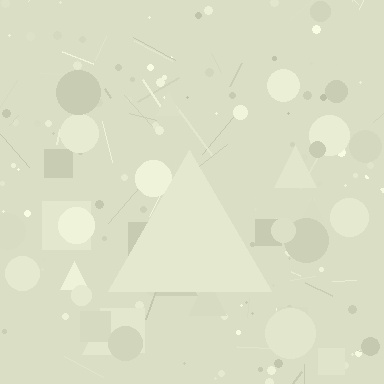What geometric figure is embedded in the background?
A triangle is embedded in the background.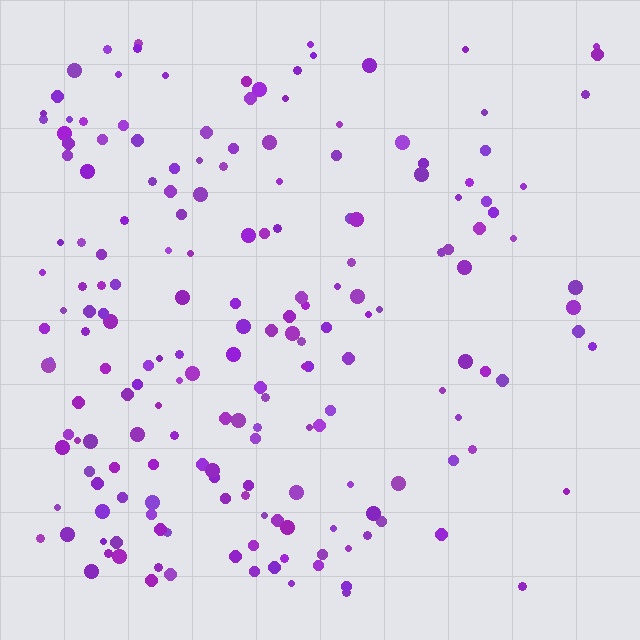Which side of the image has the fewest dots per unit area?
The right.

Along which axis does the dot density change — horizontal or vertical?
Horizontal.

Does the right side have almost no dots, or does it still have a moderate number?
Still a moderate number, just noticeably fewer than the left.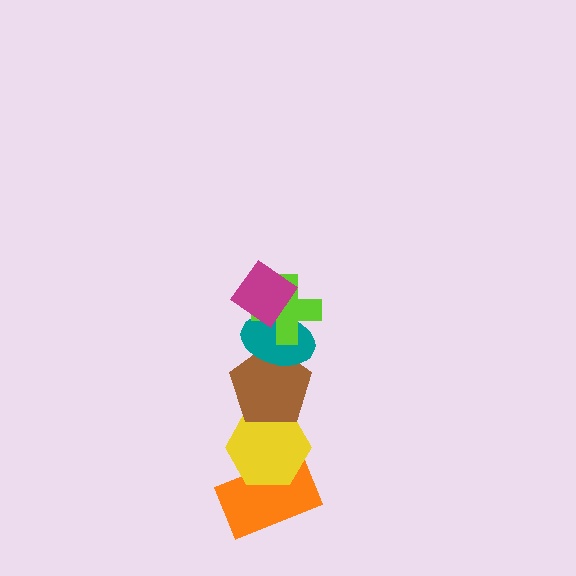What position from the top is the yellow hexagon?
The yellow hexagon is 5th from the top.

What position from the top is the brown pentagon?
The brown pentagon is 4th from the top.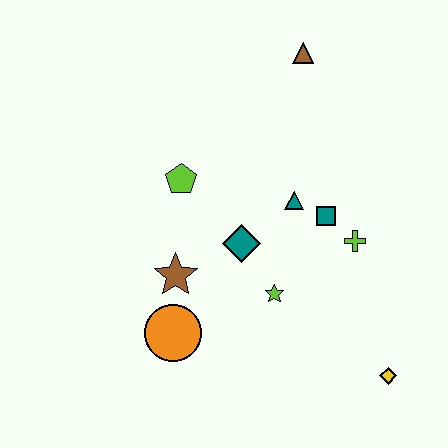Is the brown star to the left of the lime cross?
Yes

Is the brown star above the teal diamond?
No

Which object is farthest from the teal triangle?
The yellow diamond is farthest from the teal triangle.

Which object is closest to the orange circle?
The brown star is closest to the orange circle.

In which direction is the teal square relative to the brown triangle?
The teal square is below the brown triangle.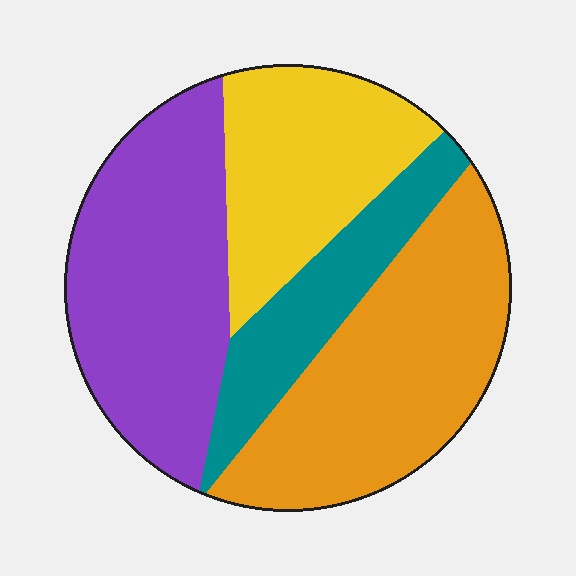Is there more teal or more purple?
Purple.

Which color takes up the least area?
Teal, at roughly 15%.